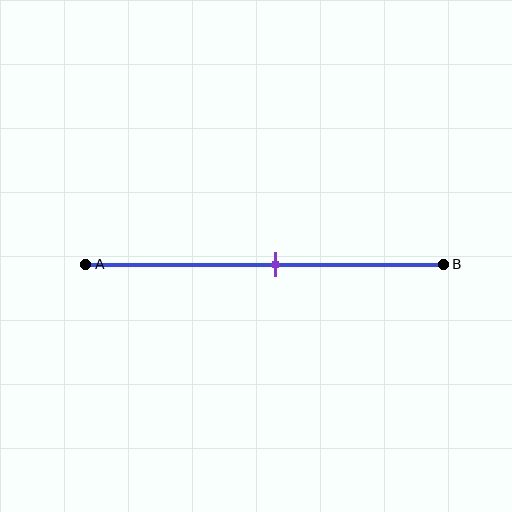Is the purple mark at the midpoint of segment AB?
Yes, the mark is approximately at the midpoint.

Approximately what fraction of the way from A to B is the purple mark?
The purple mark is approximately 55% of the way from A to B.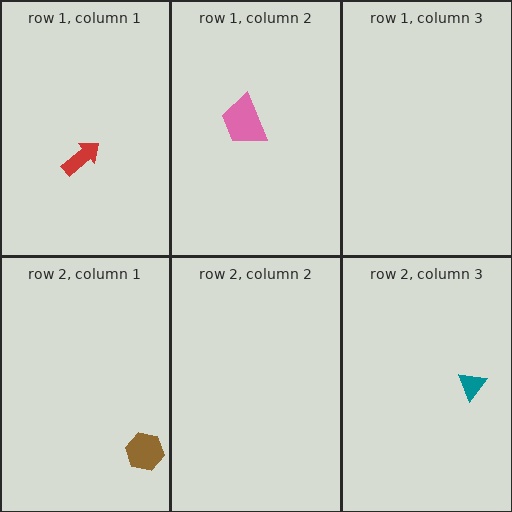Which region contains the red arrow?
The row 1, column 1 region.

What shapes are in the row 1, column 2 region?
The pink trapezoid.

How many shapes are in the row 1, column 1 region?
1.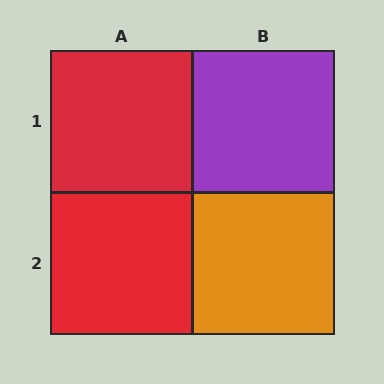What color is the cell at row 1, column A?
Red.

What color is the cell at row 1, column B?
Purple.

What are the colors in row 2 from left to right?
Red, orange.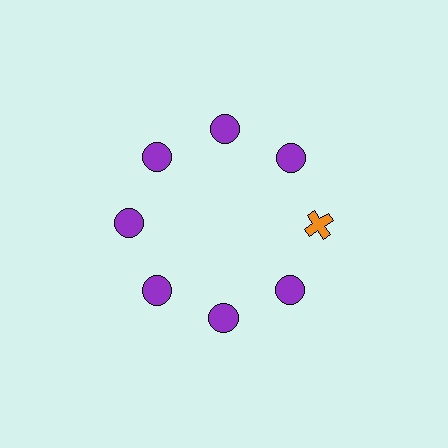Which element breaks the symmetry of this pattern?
The orange cross at roughly the 3 o'clock position breaks the symmetry. All other shapes are purple circles.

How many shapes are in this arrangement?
There are 8 shapes arranged in a ring pattern.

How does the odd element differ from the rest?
It differs in both color (orange instead of purple) and shape (cross instead of circle).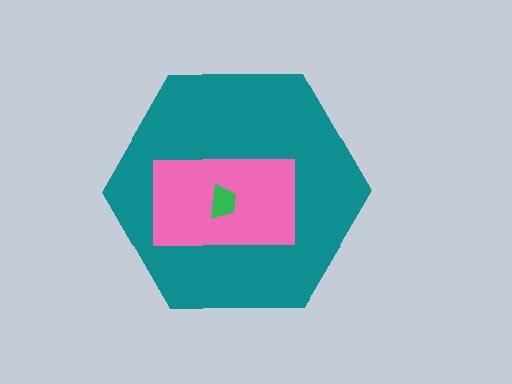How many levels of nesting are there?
3.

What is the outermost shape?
The teal hexagon.